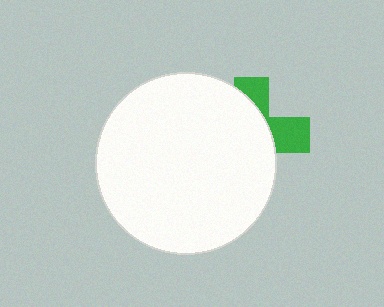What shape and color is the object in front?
The object in front is a white circle.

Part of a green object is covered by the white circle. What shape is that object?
It is a cross.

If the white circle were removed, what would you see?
You would see the complete green cross.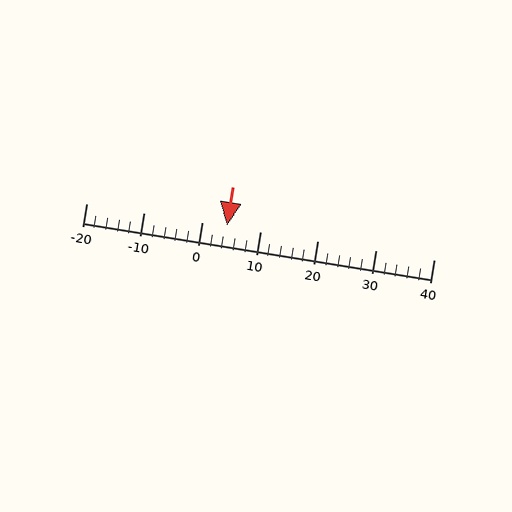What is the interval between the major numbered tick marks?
The major tick marks are spaced 10 units apart.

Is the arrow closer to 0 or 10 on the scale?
The arrow is closer to 0.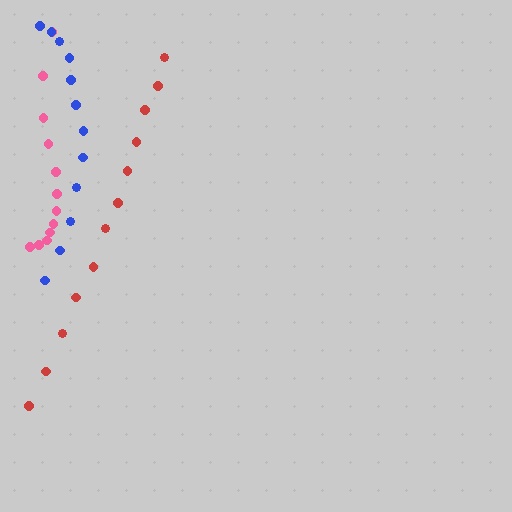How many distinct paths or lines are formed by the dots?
There are 3 distinct paths.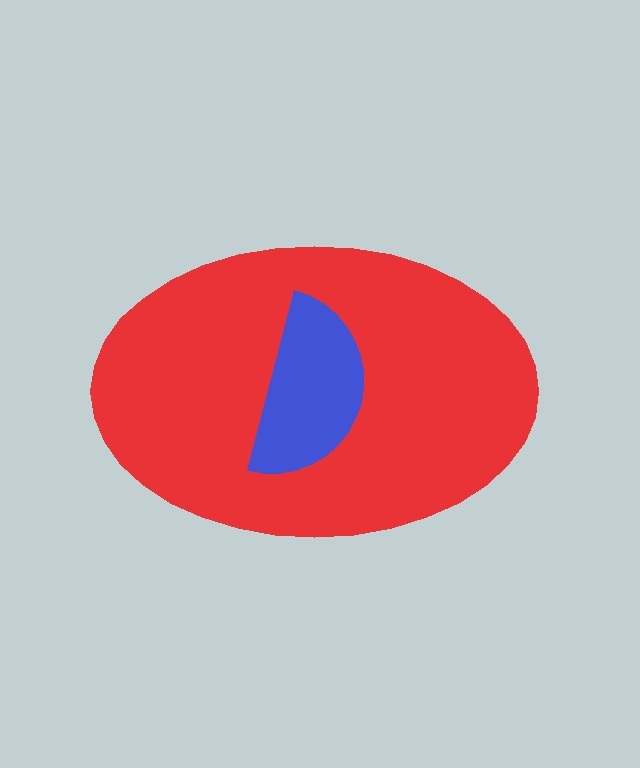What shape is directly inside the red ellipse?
The blue semicircle.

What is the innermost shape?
The blue semicircle.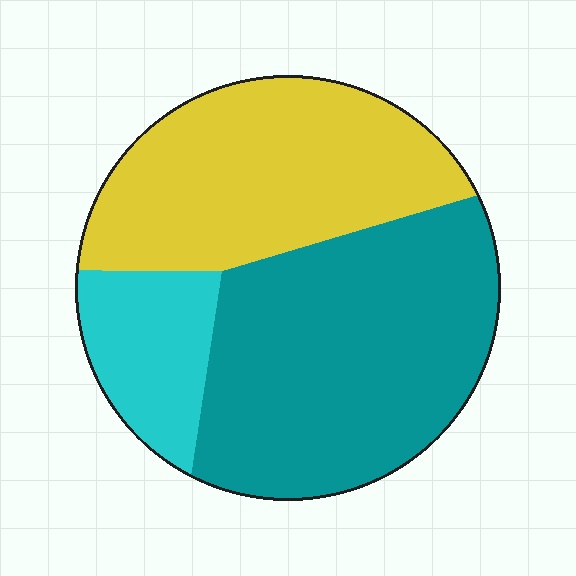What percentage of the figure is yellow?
Yellow takes up about three eighths (3/8) of the figure.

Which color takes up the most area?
Teal, at roughly 50%.